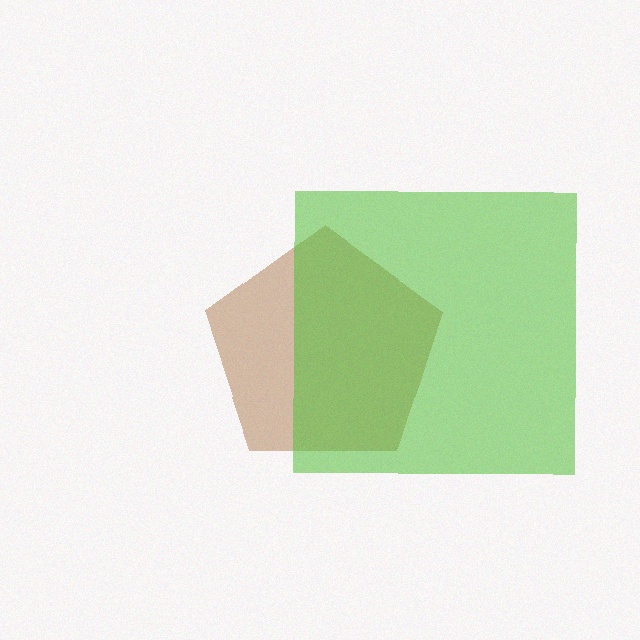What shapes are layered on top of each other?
The layered shapes are: a brown pentagon, a lime square.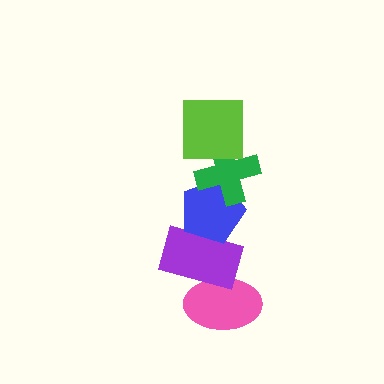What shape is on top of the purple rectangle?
The blue pentagon is on top of the purple rectangle.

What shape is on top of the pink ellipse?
The purple rectangle is on top of the pink ellipse.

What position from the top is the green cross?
The green cross is 2nd from the top.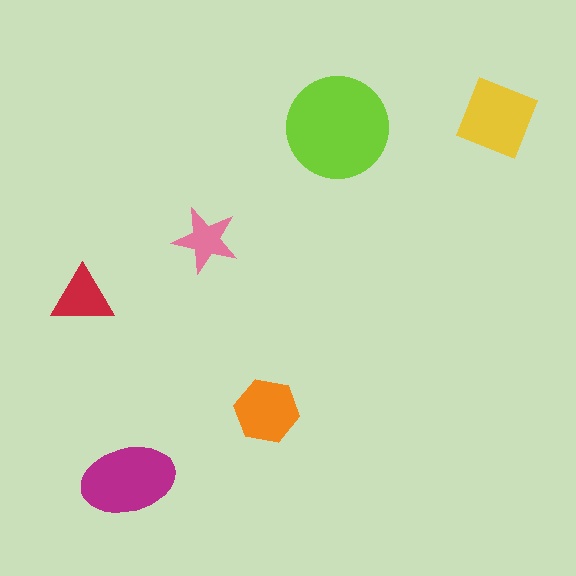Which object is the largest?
The lime circle.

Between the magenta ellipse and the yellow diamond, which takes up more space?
The magenta ellipse.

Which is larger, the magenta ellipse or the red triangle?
The magenta ellipse.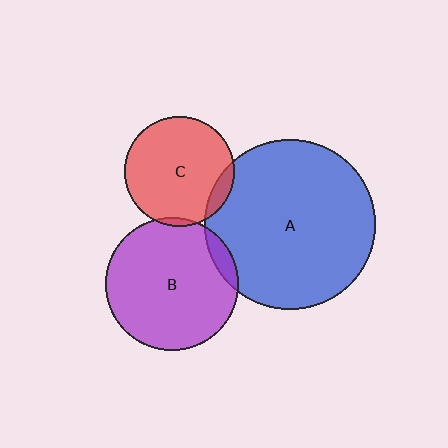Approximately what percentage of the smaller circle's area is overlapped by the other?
Approximately 10%.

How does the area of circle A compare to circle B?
Approximately 1.6 times.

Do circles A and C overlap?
Yes.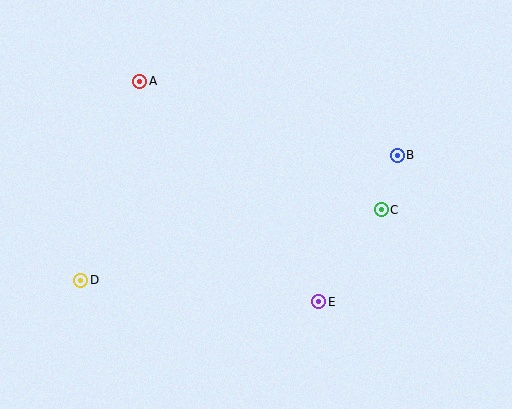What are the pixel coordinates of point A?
Point A is at (140, 81).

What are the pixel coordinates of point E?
Point E is at (319, 302).